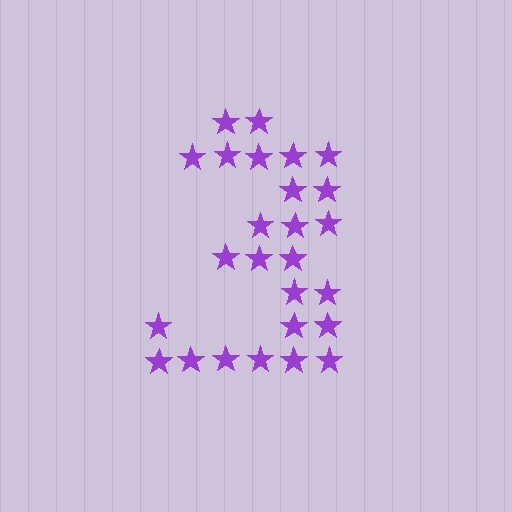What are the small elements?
The small elements are stars.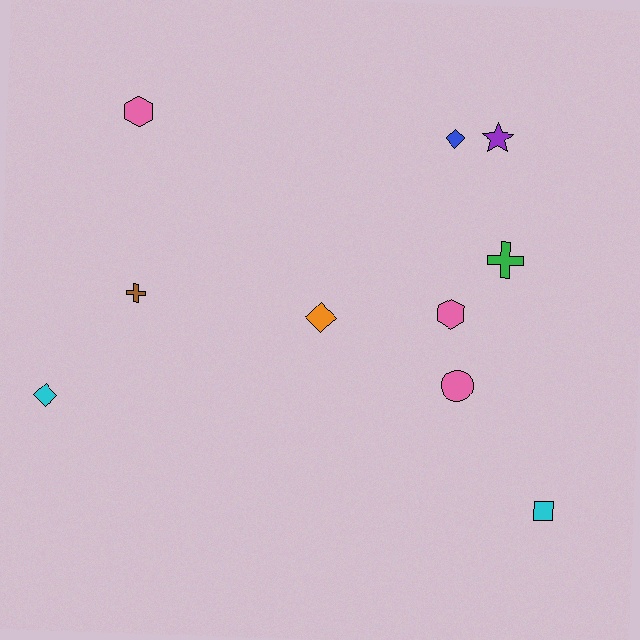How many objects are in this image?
There are 10 objects.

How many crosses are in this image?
There are 2 crosses.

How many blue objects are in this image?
There is 1 blue object.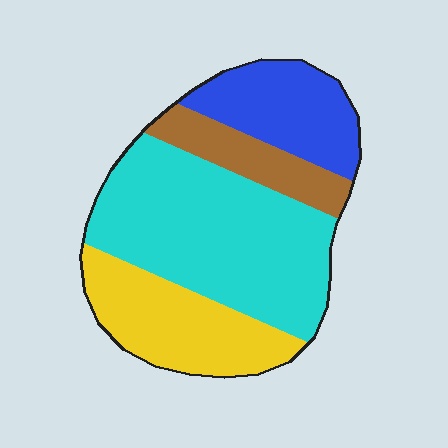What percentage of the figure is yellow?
Yellow takes up about one quarter (1/4) of the figure.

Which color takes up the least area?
Brown, at roughly 10%.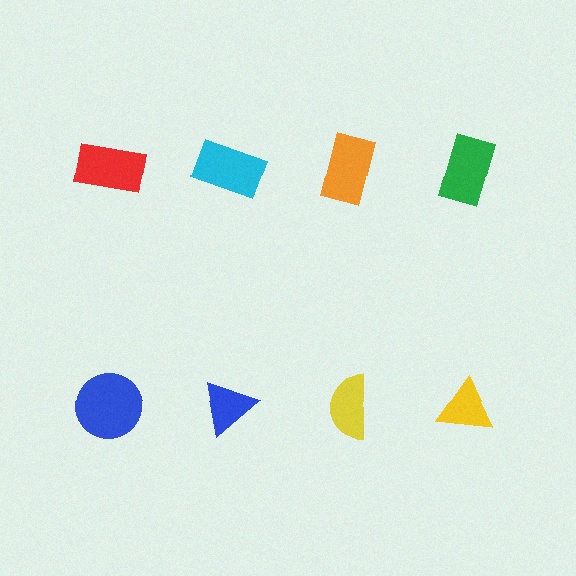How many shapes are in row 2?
4 shapes.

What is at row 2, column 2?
A blue triangle.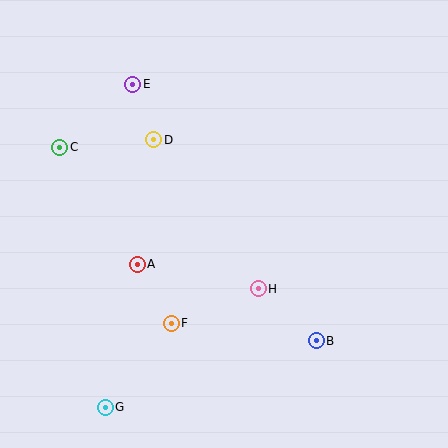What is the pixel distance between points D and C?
The distance between D and C is 94 pixels.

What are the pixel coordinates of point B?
Point B is at (316, 341).